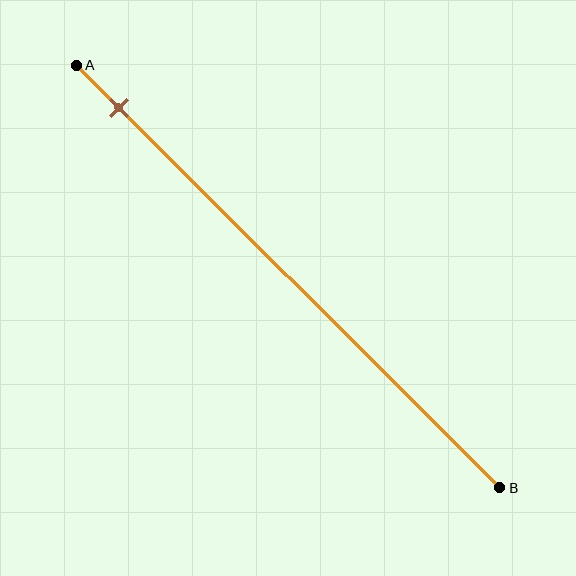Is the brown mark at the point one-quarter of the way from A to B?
No, the mark is at about 10% from A, not at the 25% one-quarter point.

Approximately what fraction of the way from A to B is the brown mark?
The brown mark is approximately 10% of the way from A to B.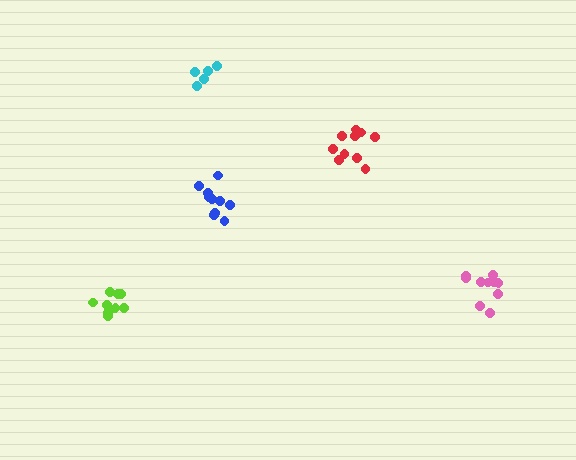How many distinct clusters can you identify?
There are 5 distinct clusters.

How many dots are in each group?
Group 1: 10 dots, Group 2: 5 dots, Group 3: 10 dots, Group 4: 10 dots, Group 5: 10 dots (45 total).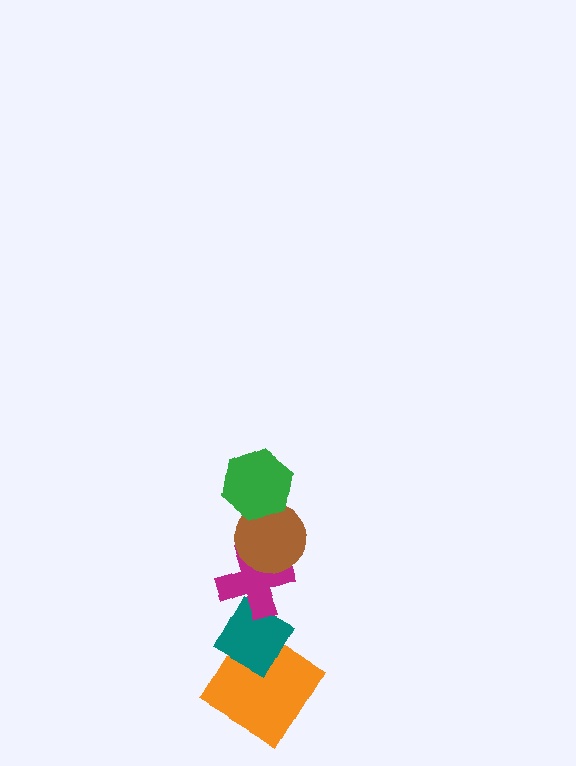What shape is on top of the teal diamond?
The magenta cross is on top of the teal diamond.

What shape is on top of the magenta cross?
The brown circle is on top of the magenta cross.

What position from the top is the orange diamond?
The orange diamond is 5th from the top.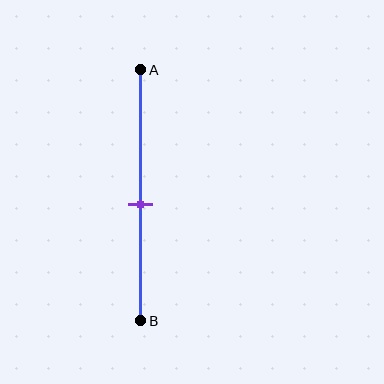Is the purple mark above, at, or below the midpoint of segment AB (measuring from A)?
The purple mark is below the midpoint of segment AB.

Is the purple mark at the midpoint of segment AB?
No, the mark is at about 55% from A, not at the 50% midpoint.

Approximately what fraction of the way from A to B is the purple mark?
The purple mark is approximately 55% of the way from A to B.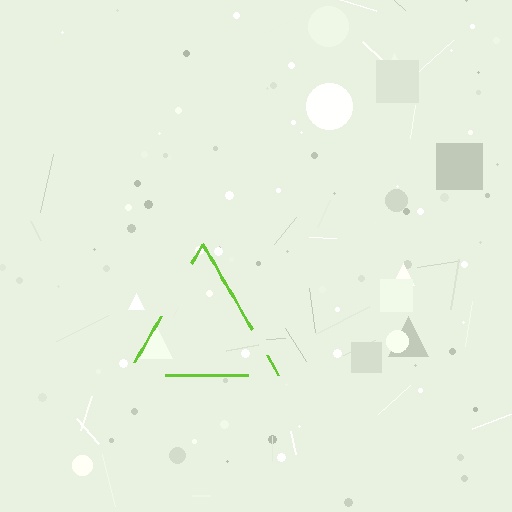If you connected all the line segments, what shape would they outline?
They would outline a triangle.